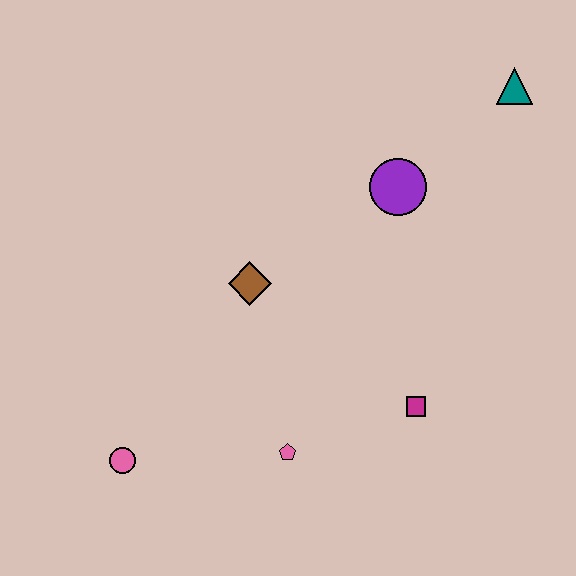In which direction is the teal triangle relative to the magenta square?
The teal triangle is above the magenta square.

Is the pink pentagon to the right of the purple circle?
No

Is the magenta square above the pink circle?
Yes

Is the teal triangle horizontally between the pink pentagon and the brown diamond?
No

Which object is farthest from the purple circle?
The pink circle is farthest from the purple circle.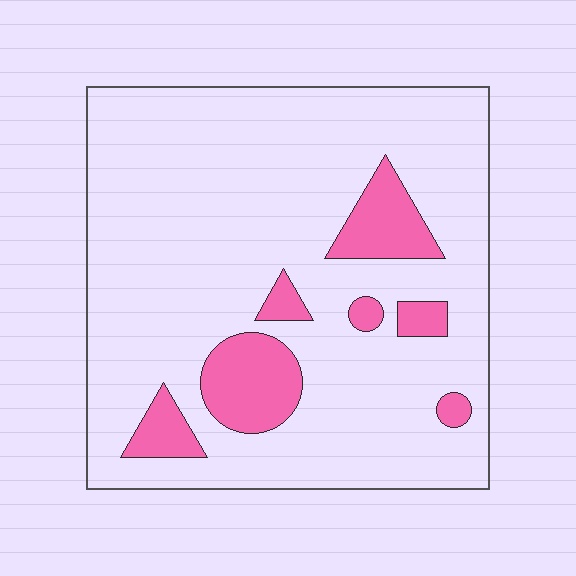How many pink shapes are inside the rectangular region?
7.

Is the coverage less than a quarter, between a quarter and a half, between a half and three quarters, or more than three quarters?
Less than a quarter.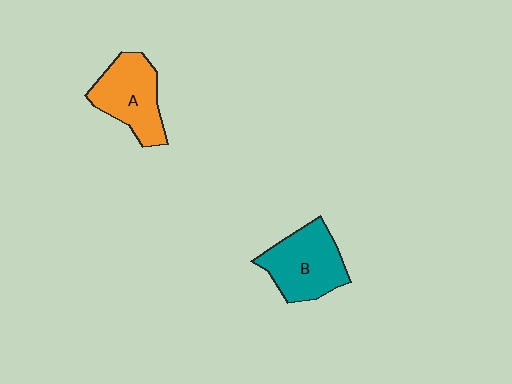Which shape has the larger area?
Shape B (teal).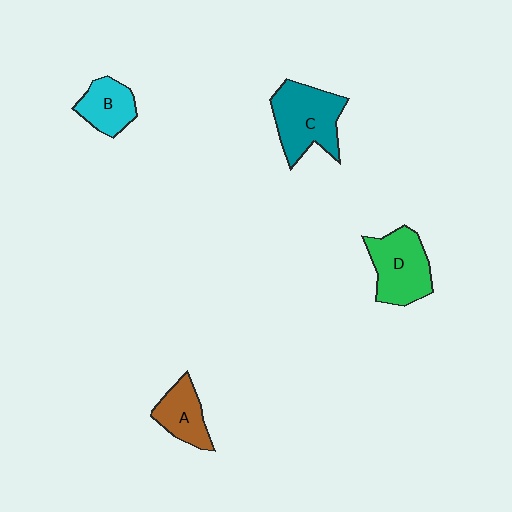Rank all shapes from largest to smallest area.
From largest to smallest: C (teal), D (green), A (brown), B (cyan).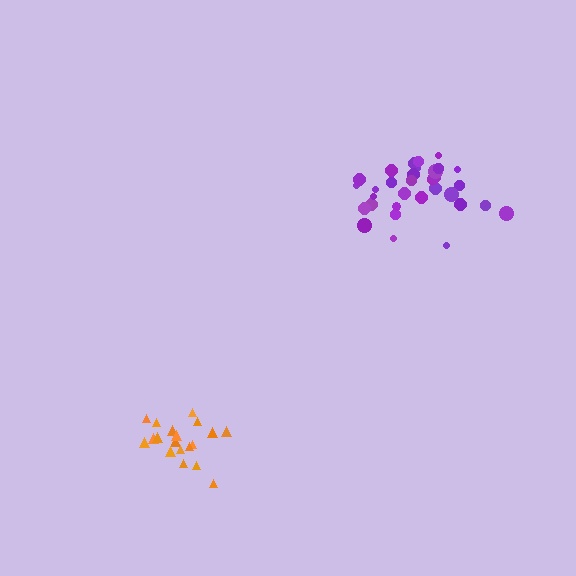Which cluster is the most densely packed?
Orange.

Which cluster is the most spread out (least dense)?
Purple.